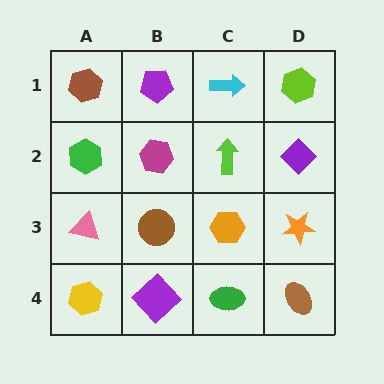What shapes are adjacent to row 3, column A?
A green hexagon (row 2, column A), a yellow hexagon (row 4, column A), a brown circle (row 3, column B).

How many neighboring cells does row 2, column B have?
4.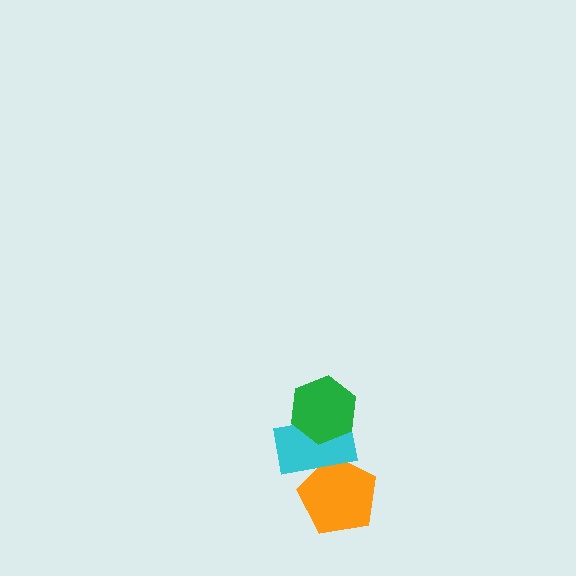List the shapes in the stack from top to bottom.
From top to bottom: the green hexagon, the cyan rectangle, the orange pentagon.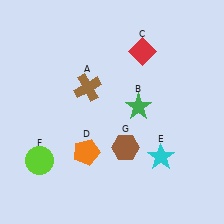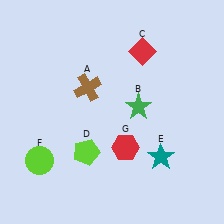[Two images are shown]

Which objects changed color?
D changed from orange to lime. E changed from cyan to teal. G changed from brown to red.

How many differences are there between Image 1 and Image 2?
There are 3 differences between the two images.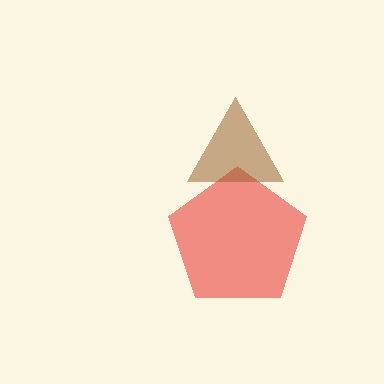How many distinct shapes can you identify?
There are 2 distinct shapes: a red pentagon, a brown triangle.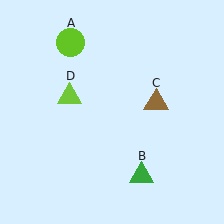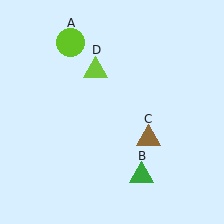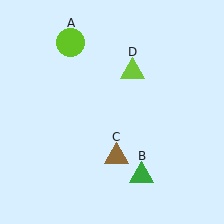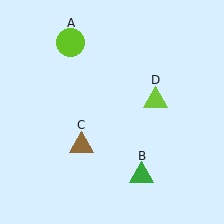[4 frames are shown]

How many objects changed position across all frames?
2 objects changed position: brown triangle (object C), lime triangle (object D).